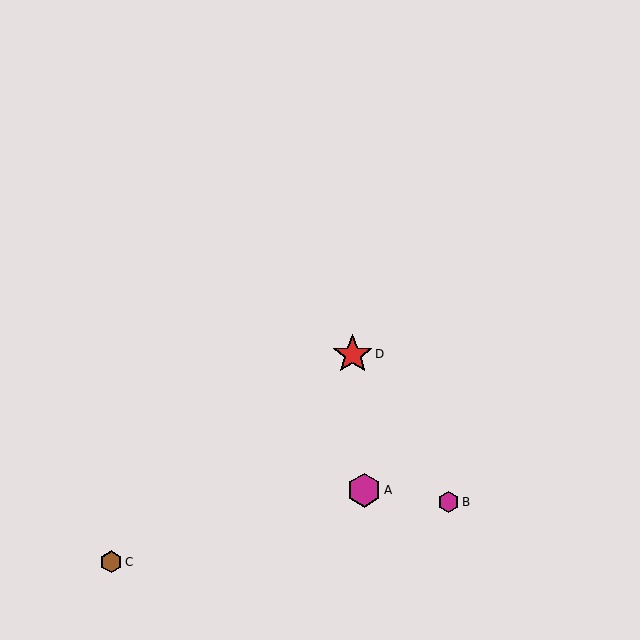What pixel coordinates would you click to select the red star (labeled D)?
Click at (353, 355) to select the red star D.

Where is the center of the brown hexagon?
The center of the brown hexagon is at (111, 562).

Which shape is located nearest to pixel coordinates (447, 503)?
The magenta hexagon (labeled B) at (449, 502) is nearest to that location.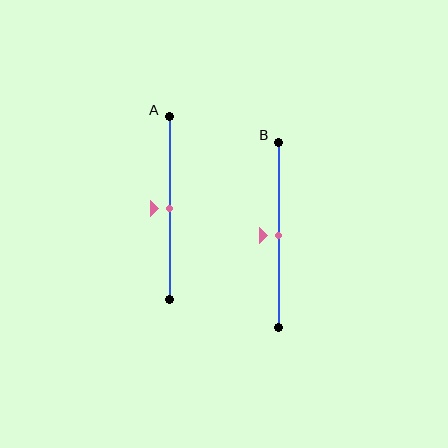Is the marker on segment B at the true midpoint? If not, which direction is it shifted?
Yes, the marker on segment B is at the true midpoint.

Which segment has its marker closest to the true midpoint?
Segment A has its marker closest to the true midpoint.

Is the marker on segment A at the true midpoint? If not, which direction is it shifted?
Yes, the marker on segment A is at the true midpoint.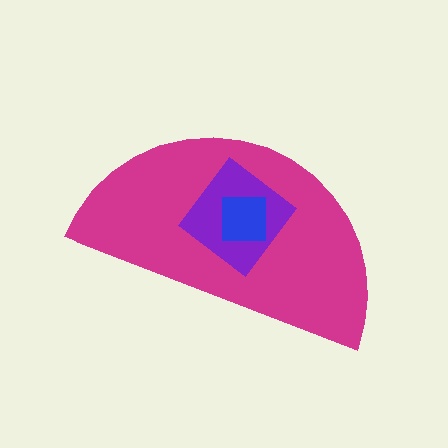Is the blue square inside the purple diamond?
Yes.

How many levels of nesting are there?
3.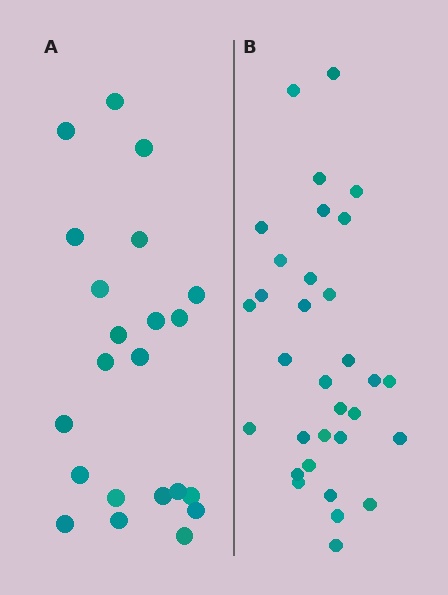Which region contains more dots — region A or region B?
Region B (the right region) has more dots.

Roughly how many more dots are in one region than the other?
Region B has roughly 10 or so more dots than region A.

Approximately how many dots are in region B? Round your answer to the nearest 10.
About 30 dots. (The exact count is 32, which rounds to 30.)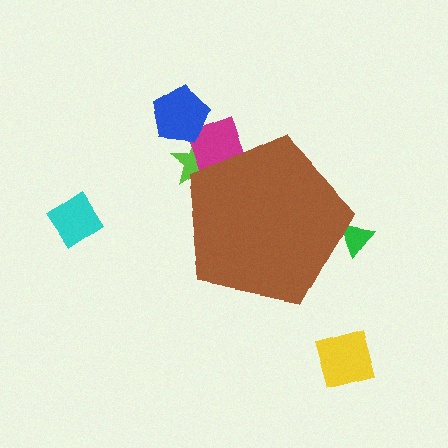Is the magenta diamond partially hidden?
Yes, the magenta diamond is partially hidden behind the brown pentagon.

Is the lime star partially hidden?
Yes, the lime star is partially hidden behind the brown pentagon.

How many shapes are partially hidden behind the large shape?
3 shapes are partially hidden.